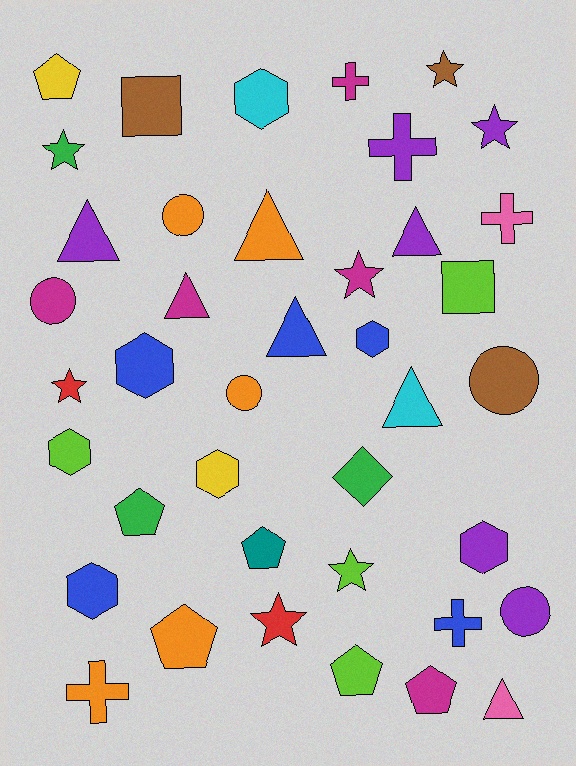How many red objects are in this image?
There are 2 red objects.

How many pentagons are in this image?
There are 6 pentagons.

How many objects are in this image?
There are 40 objects.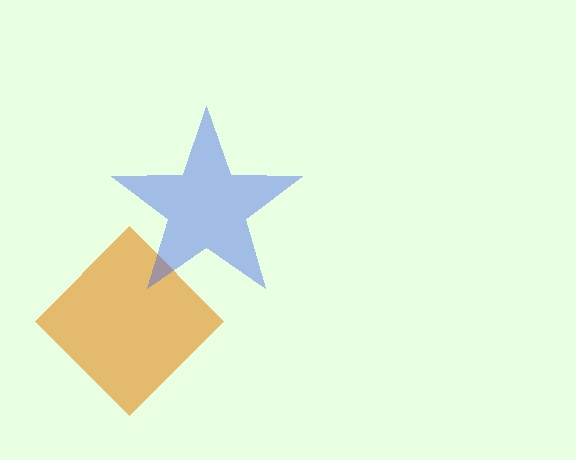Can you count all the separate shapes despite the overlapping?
Yes, there are 2 separate shapes.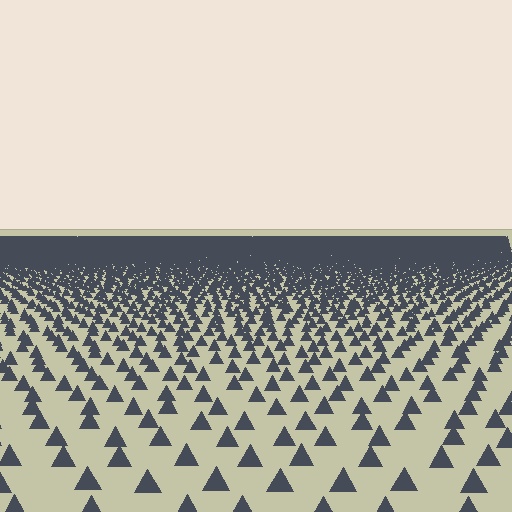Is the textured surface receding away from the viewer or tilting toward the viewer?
The surface is receding away from the viewer. Texture elements get smaller and denser toward the top.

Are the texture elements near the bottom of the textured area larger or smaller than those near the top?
Larger. Near the bottom, elements are closer to the viewer and appear at a bigger on-screen size.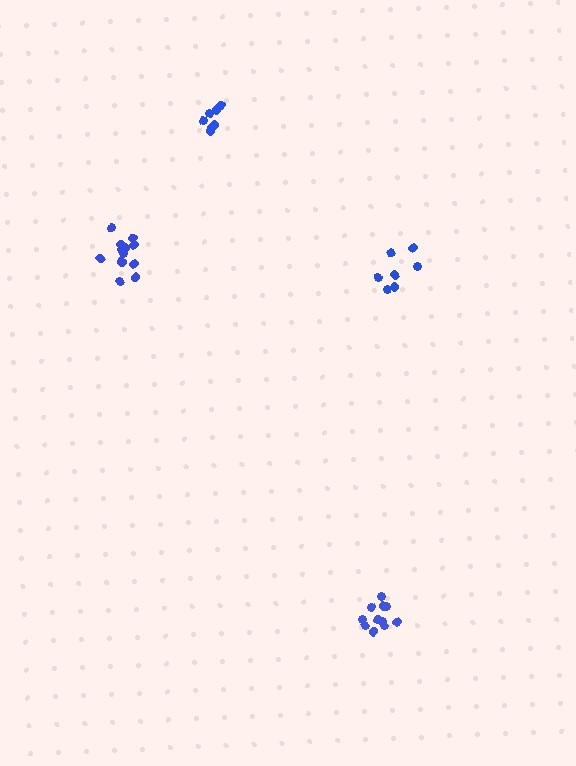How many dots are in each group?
Group 1: 11 dots, Group 2: 7 dots, Group 3: 12 dots, Group 4: 7 dots (37 total).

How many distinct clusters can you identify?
There are 4 distinct clusters.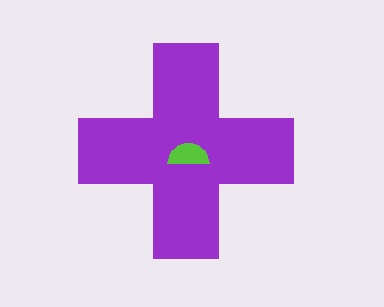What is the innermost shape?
The lime semicircle.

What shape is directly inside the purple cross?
The lime semicircle.